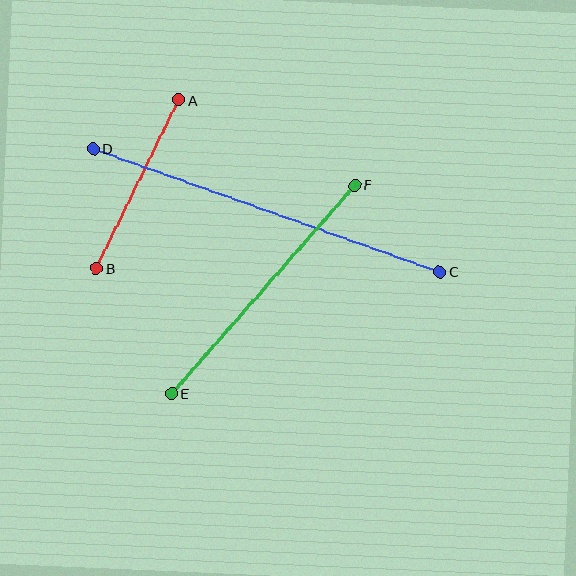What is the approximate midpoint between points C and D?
The midpoint is at approximately (266, 210) pixels.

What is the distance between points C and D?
The distance is approximately 368 pixels.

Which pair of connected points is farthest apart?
Points C and D are farthest apart.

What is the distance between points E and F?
The distance is approximately 277 pixels.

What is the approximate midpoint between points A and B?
The midpoint is at approximately (138, 184) pixels.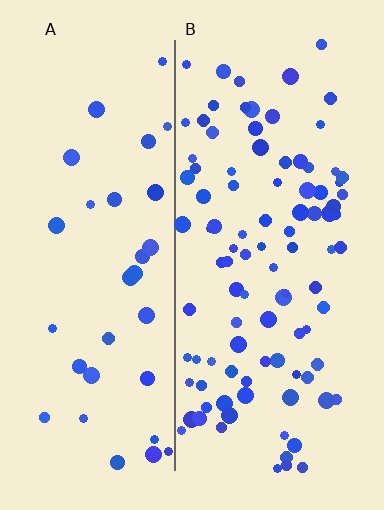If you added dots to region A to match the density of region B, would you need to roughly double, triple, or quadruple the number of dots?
Approximately triple.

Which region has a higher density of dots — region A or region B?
B (the right).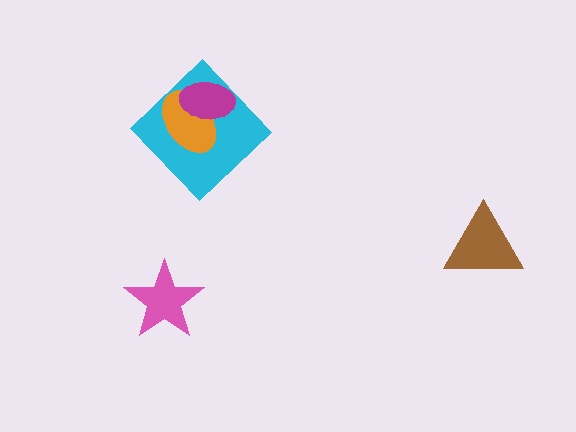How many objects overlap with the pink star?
0 objects overlap with the pink star.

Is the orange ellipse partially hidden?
Yes, it is partially covered by another shape.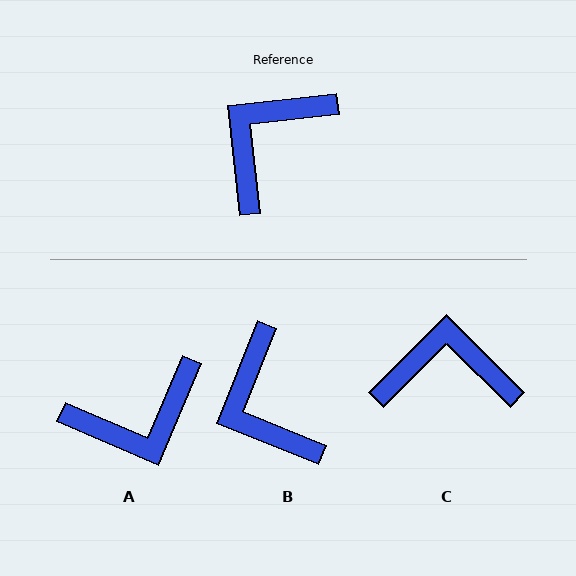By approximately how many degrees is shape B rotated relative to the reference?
Approximately 62 degrees counter-clockwise.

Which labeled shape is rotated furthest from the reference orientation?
A, about 151 degrees away.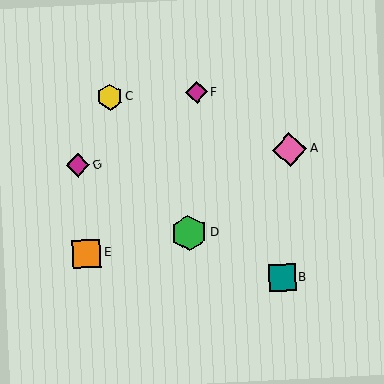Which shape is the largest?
The green hexagon (labeled D) is the largest.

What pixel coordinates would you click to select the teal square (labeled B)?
Click at (282, 278) to select the teal square B.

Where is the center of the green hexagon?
The center of the green hexagon is at (189, 233).